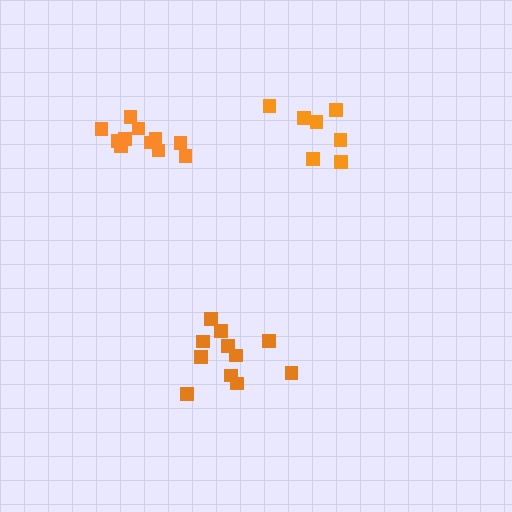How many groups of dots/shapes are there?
There are 3 groups.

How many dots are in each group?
Group 1: 7 dots, Group 2: 11 dots, Group 3: 11 dots (29 total).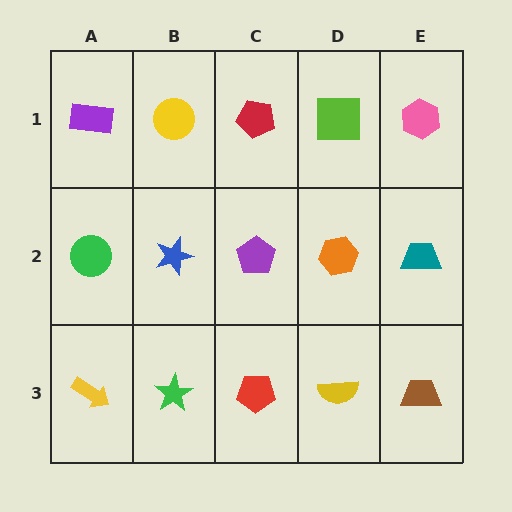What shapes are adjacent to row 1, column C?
A purple pentagon (row 2, column C), a yellow circle (row 1, column B), a lime square (row 1, column D).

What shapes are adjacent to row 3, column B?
A blue star (row 2, column B), a yellow arrow (row 3, column A), a red pentagon (row 3, column C).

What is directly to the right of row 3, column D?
A brown trapezoid.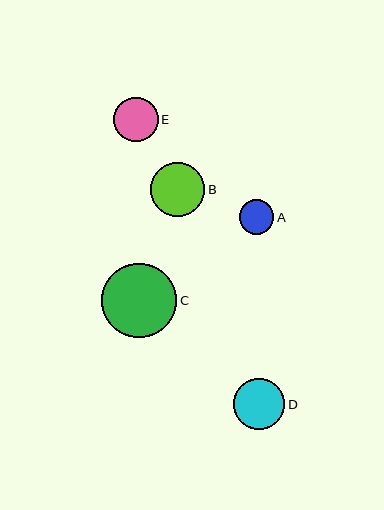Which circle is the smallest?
Circle A is the smallest with a size of approximately 35 pixels.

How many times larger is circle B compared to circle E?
Circle B is approximately 1.2 times the size of circle E.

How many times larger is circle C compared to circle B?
Circle C is approximately 1.4 times the size of circle B.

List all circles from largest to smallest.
From largest to smallest: C, B, D, E, A.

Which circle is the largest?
Circle C is the largest with a size of approximately 75 pixels.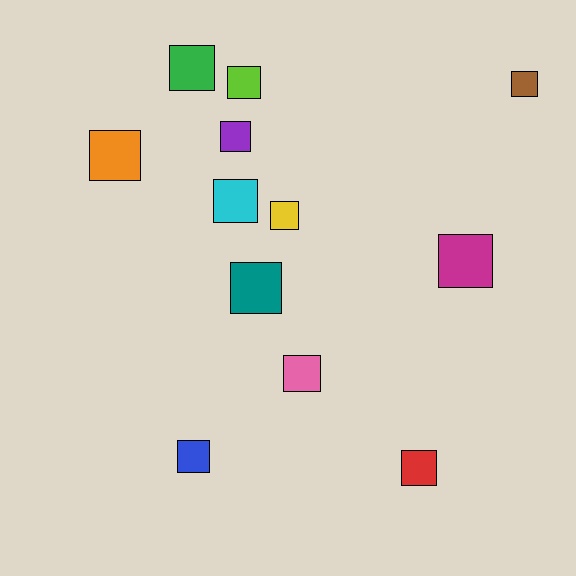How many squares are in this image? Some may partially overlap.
There are 12 squares.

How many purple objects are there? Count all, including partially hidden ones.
There is 1 purple object.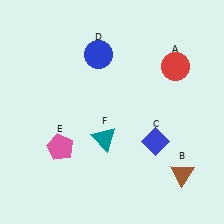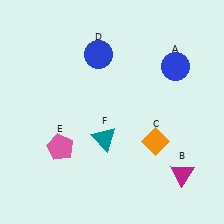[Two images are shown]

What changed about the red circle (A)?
In Image 1, A is red. In Image 2, it changed to blue.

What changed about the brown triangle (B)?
In Image 1, B is brown. In Image 2, it changed to magenta.